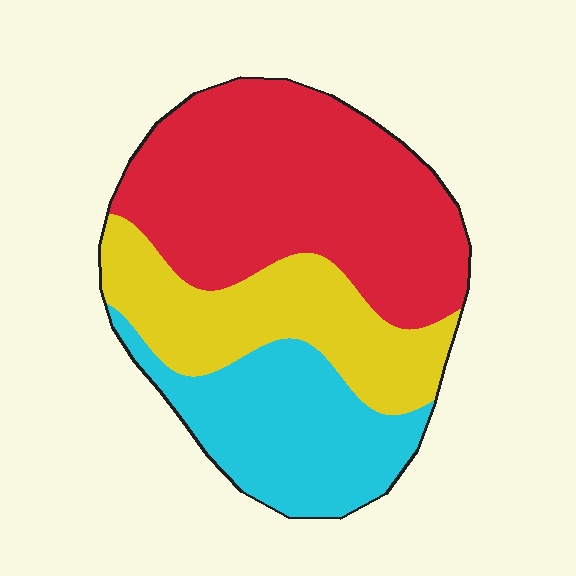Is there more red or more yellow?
Red.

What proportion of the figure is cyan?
Cyan covers around 25% of the figure.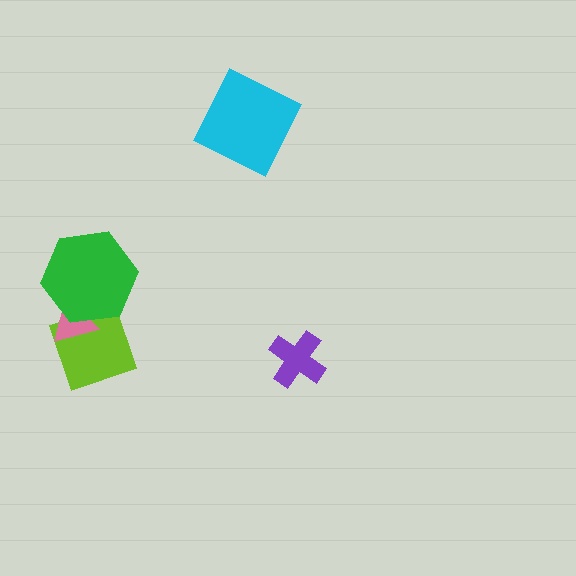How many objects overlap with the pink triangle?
2 objects overlap with the pink triangle.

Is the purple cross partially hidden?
No, no other shape covers it.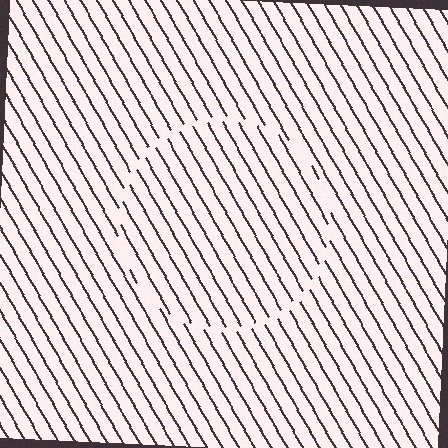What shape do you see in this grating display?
An illusory circle. The interior of the shape contains the same grating, shifted by half a period — the contour is defined by the phase discontinuity where line-ends from the inner and outer gratings abut.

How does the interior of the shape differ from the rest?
The interior of the shape contains the same grating, shifted by half a period — the contour is defined by the phase discontinuity where line-ends from the inner and outer gratings abut.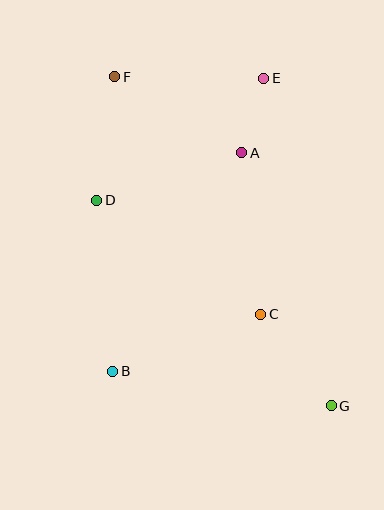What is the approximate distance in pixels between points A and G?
The distance between A and G is approximately 269 pixels.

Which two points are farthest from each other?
Points F and G are farthest from each other.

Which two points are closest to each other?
Points A and E are closest to each other.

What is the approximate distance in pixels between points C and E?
The distance between C and E is approximately 236 pixels.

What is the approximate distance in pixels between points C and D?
The distance between C and D is approximately 200 pixels.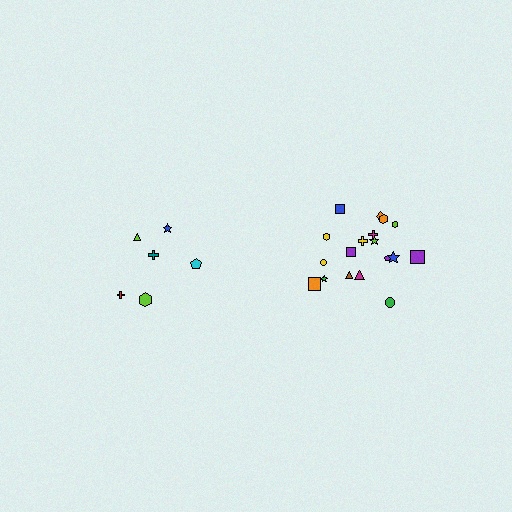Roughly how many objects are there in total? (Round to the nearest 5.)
Roughly 25 objects in total.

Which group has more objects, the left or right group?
The right group.